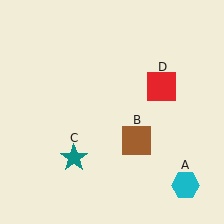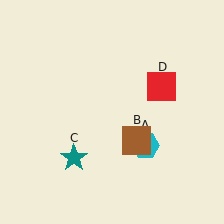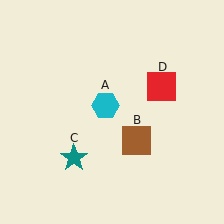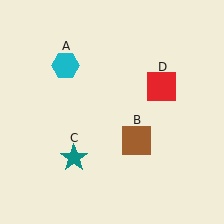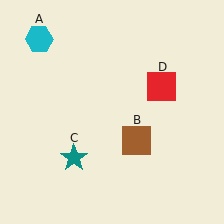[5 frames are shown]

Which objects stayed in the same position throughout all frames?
Brown square (object B) and teal star (object C) and red square (object D) remained stationary.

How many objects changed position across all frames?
1 object changed position: cyan hexagon (object A).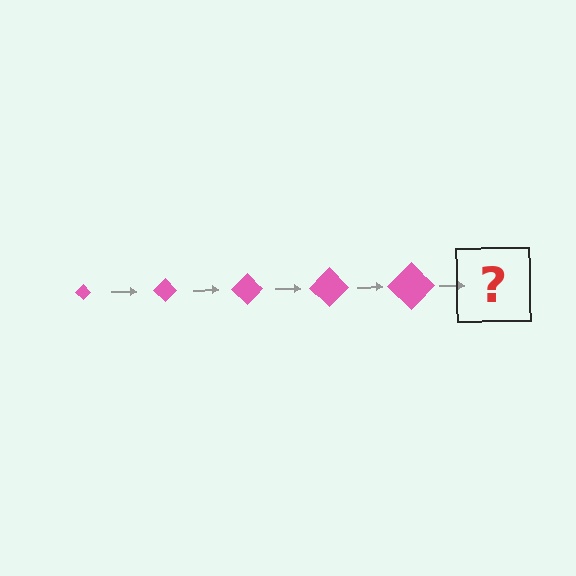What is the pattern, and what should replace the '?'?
The pattern is that the diamond gets progressively larger each step. The '?' should be a pink diamond, larger than the previous one.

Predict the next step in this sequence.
The next step is a pink diamond, larger than the previous one.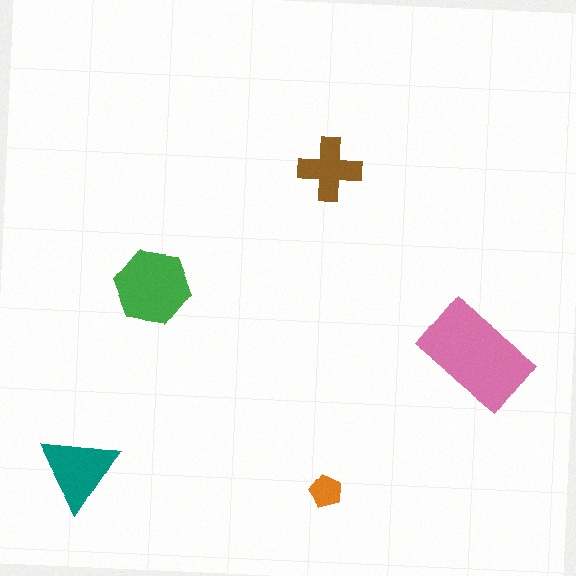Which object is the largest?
The pink rectangle.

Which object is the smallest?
The orange pentagon.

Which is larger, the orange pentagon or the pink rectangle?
The pink rectangle.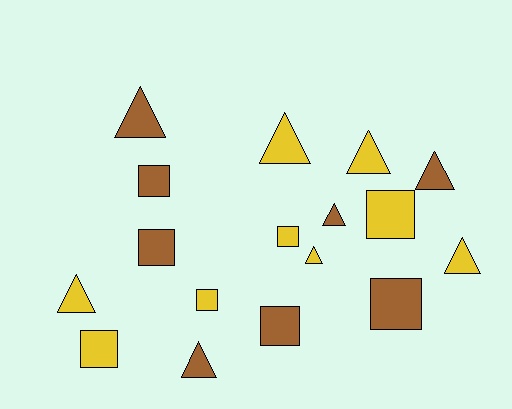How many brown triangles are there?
There are 4 brown triangles.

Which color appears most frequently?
Yellow, with 9 objects.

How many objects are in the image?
There are 17 objects.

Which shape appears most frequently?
Triangle, with 9 objects.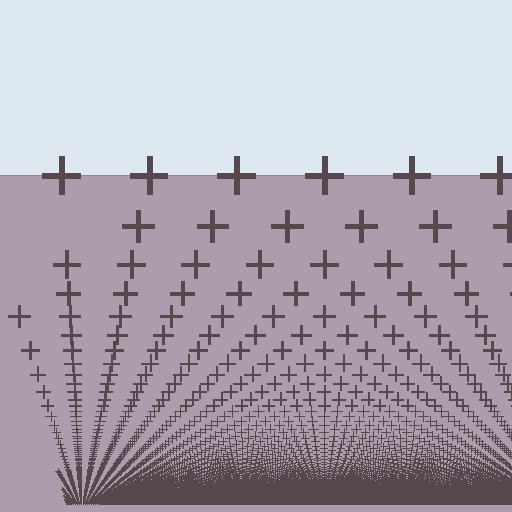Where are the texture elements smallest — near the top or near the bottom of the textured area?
Near the bottom.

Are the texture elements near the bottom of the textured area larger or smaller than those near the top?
Smaller. The gradient is inverted — elements near the bottom are smaller and denser.